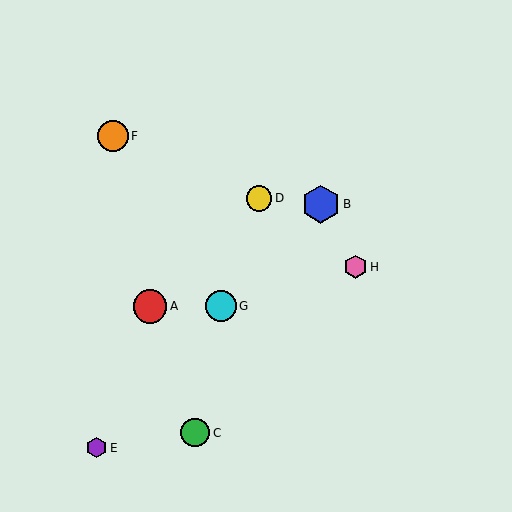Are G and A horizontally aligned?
Yes, both are at y≈306.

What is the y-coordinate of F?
Object F is at y≈136.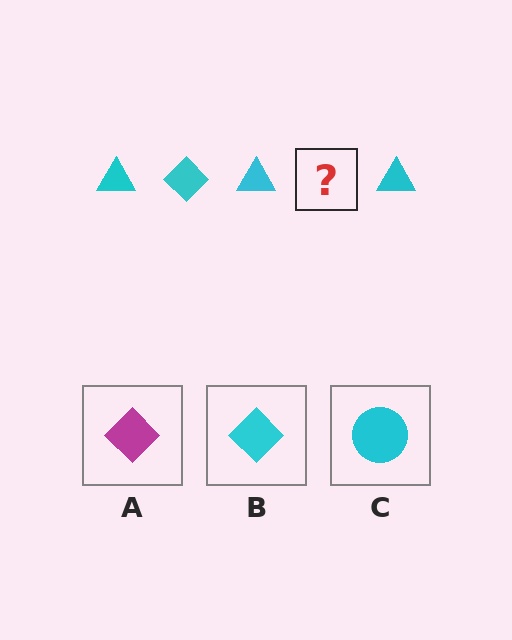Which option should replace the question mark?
Option B.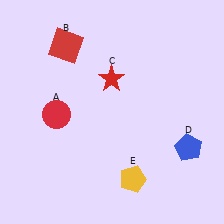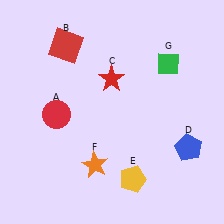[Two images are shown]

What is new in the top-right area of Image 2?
A green diamond (G) was added in the top-right area of Image 2.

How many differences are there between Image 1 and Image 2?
There are 2 differences between the two images.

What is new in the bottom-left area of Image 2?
An orange star (F) was added in the bottom-left area of Image 2.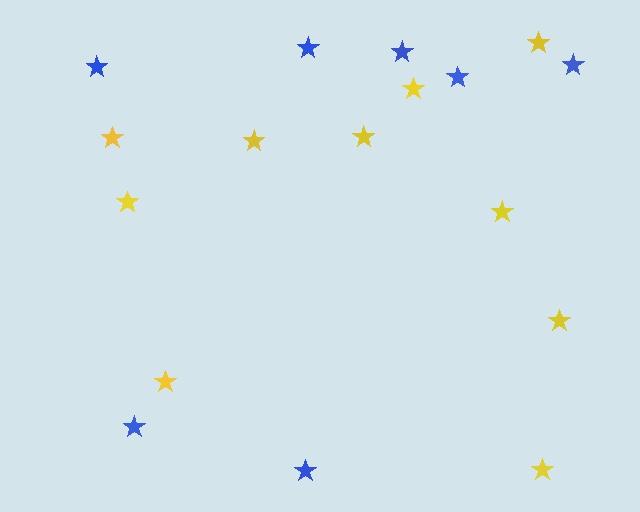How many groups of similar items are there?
There are 2 groups: one group of yellow stars (10) and one group of blue stars (7).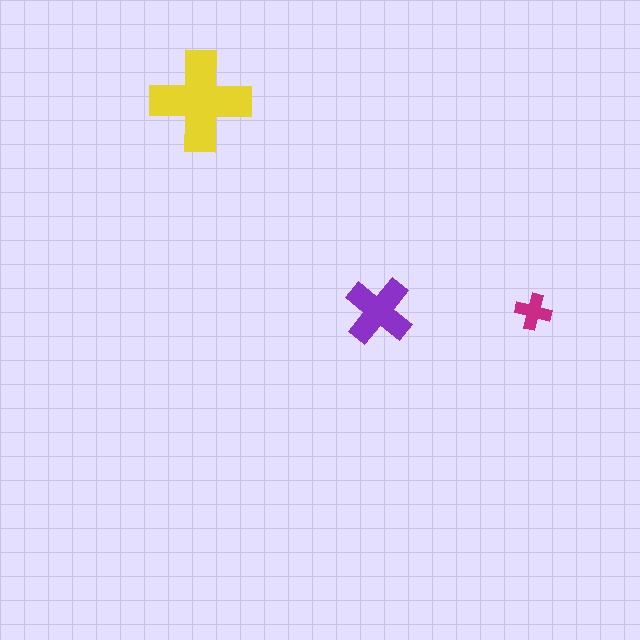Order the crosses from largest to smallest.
the yellow one, the purple one, the magenta one.